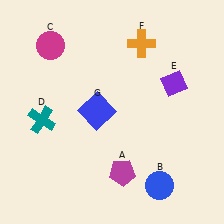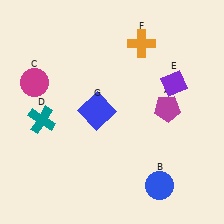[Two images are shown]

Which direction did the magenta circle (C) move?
The magenta circle (C) moved down.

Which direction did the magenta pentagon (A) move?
The magenta pentagon (A) moved up.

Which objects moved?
The objects that moved are: the magenta pentagon (A), the magenta circle (C).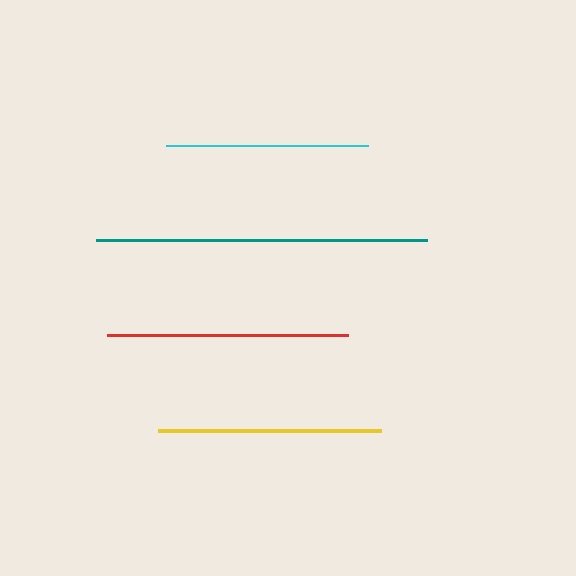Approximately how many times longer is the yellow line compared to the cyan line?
The yellow line is approximately 1.1 times the length of the cyan line.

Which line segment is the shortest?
The cyan line is the shortest at approximately 201 pixels.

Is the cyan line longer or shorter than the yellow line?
The yellow line is longer than the cyan line.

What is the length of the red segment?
The red segment is approximately 241 pixels long.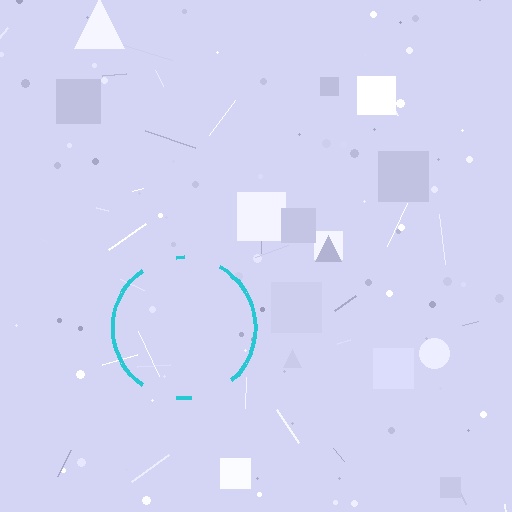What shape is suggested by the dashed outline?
The dashed outline suggests a circle.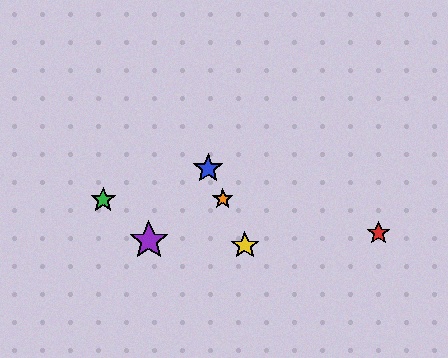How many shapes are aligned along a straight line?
3 shapes (the blue star, the yellow star, the orange star) are aligned along a straight line.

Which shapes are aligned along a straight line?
The blue star, the yellow star, the orange star are aligned along a straight line.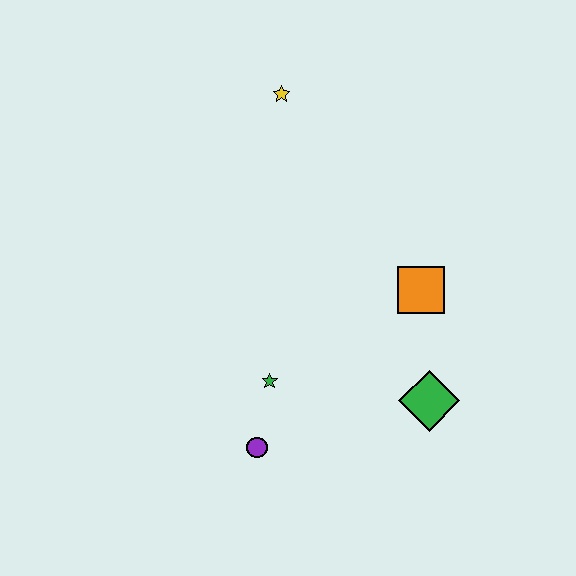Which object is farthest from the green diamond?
The yellow star is farthest from the green diamond.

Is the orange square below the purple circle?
No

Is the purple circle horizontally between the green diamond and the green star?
No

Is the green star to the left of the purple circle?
No